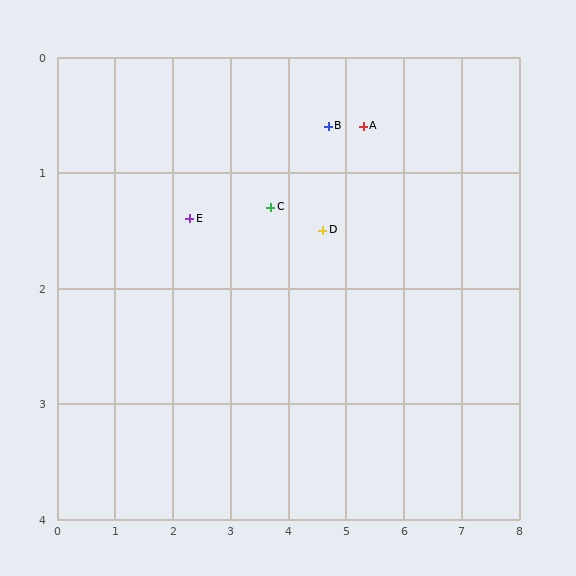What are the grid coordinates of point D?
Point D is at approximately (4.6, 1.5).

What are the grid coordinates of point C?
Point C is at approximately (3.7, 1.3).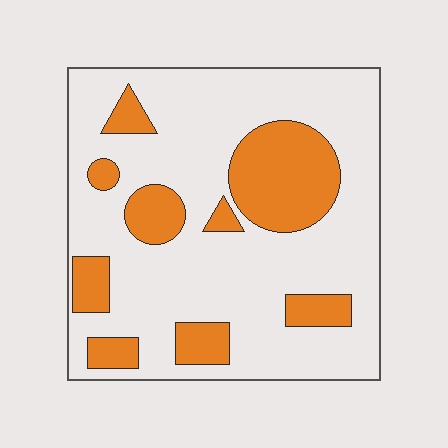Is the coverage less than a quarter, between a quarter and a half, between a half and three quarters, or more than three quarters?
Less than a quarter.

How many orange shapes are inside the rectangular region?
9.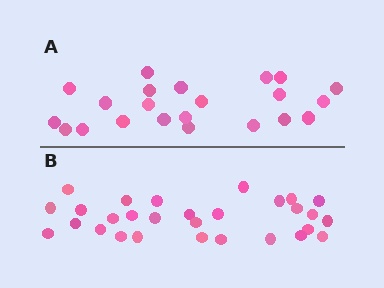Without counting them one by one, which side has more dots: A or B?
Region B (the bottom region) has more dots.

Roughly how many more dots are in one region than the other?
Region B has roughly 8 or so more dots than region A.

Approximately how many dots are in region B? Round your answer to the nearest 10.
About 30 dots. (The exact count is 29, which rounds to 30.)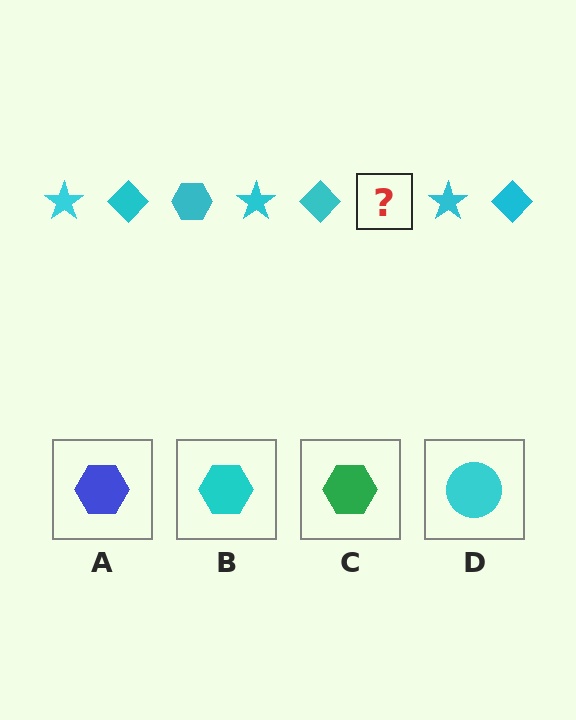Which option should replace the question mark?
Option B.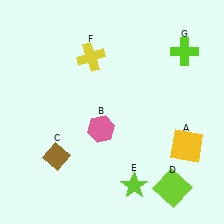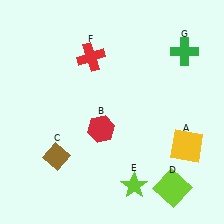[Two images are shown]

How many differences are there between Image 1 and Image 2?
There are 3 differences between the two images.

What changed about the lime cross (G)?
In Image 1, G is lime. In Image 2, it changed to green.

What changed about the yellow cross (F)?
In Image 1, F is yellow. In Image 2, it changed to red.